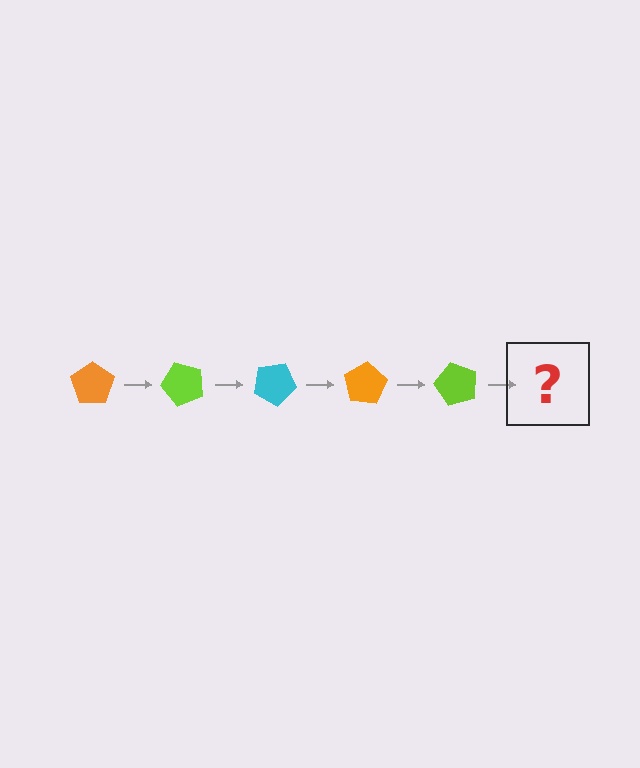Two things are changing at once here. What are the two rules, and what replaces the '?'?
The two rules are that it rotates 50 degrees each step and the color cycles through orange, lime, and cyan. The '?' should be a cyan pentagon, rotated 250 degrees from the start.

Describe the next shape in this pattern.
It should be a cyan pentagon, rotated 250 degrees from the start.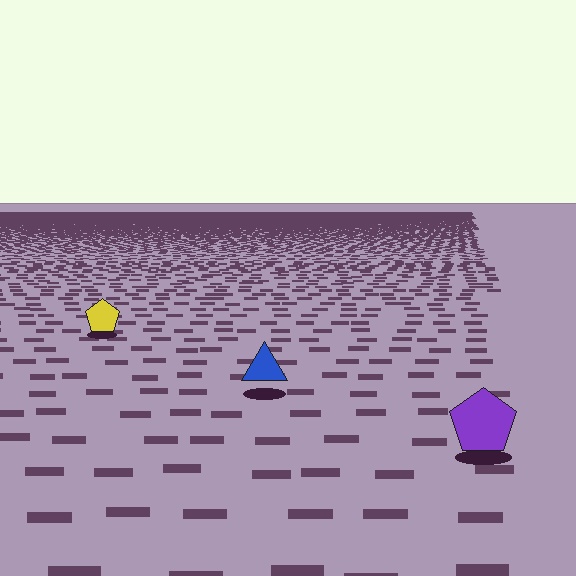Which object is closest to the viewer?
The purple pentagon is closest. The texture marks near it are larger and more spread out.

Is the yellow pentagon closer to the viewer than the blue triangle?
No. The blue triangle is closer — you can tell from the texture gradient: the ground texture is coarser near it.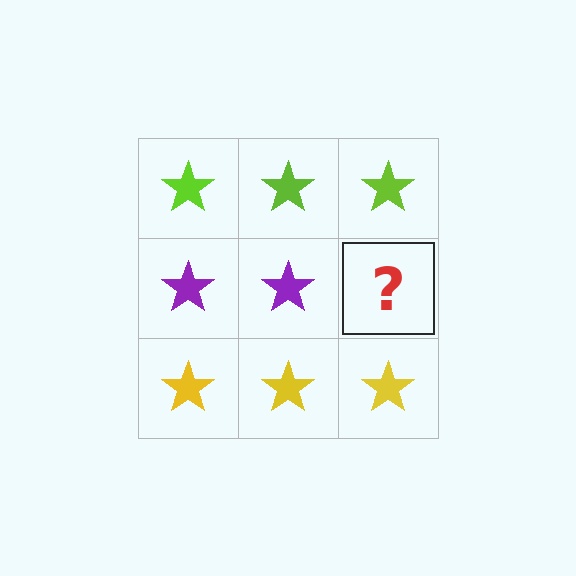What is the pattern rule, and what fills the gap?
The rule is that each row has a consistent color. The gap should be filled with a purple star.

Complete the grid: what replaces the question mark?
The question mark should be replaced with a purple star.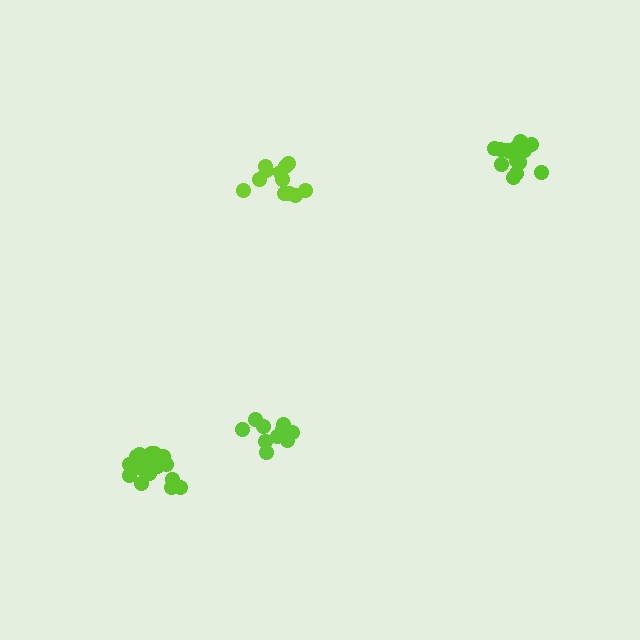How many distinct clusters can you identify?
There are 4 distinct clusters.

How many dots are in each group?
Group 1: 16 dots, Group 2: 17 dots, Group 3: 12 dots, Group 4: 12 dots (57 total).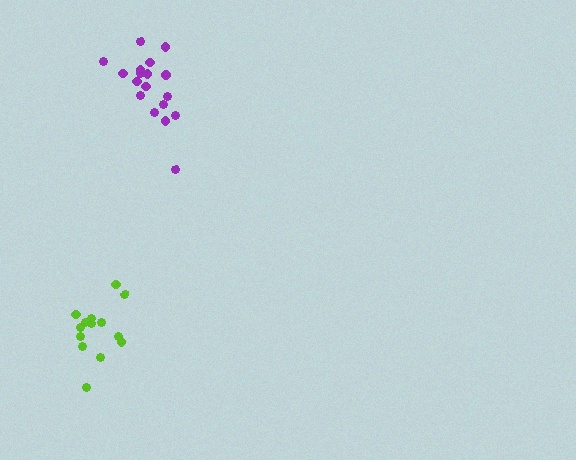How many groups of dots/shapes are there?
There are 2 groups.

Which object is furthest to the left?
The lime cluster is leftmost.